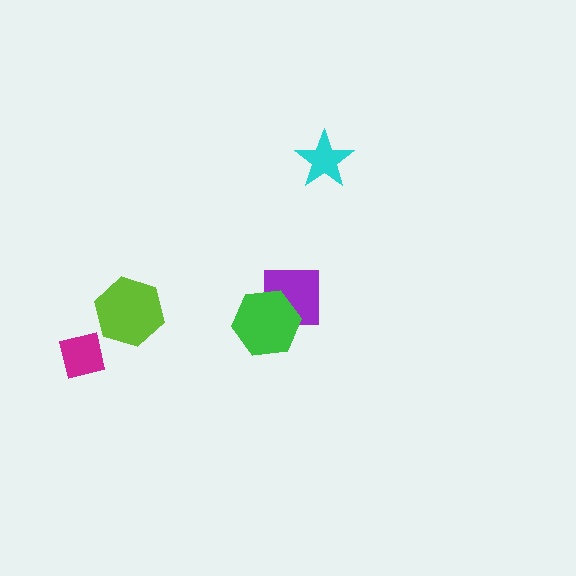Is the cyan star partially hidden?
No, no other shape covers it.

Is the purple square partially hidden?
Yes, it is partially covered by another shape.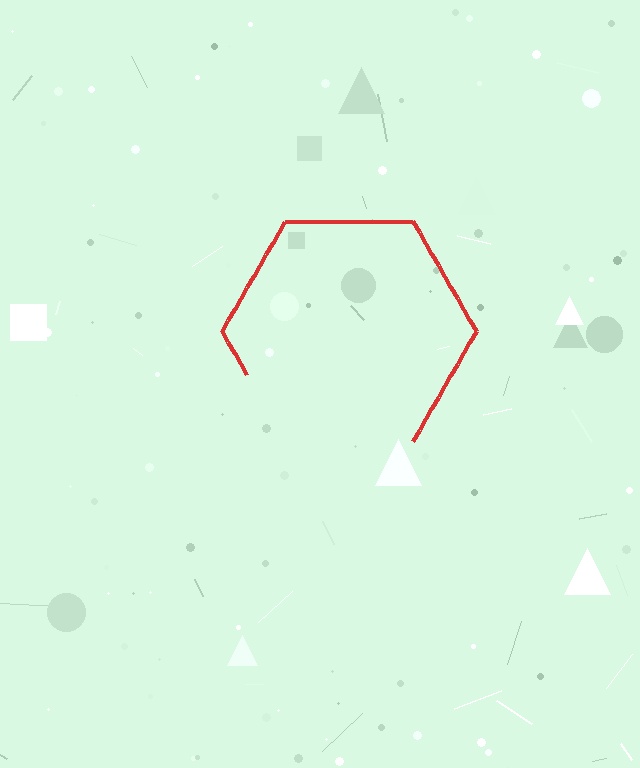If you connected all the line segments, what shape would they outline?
They would outline a hexagon.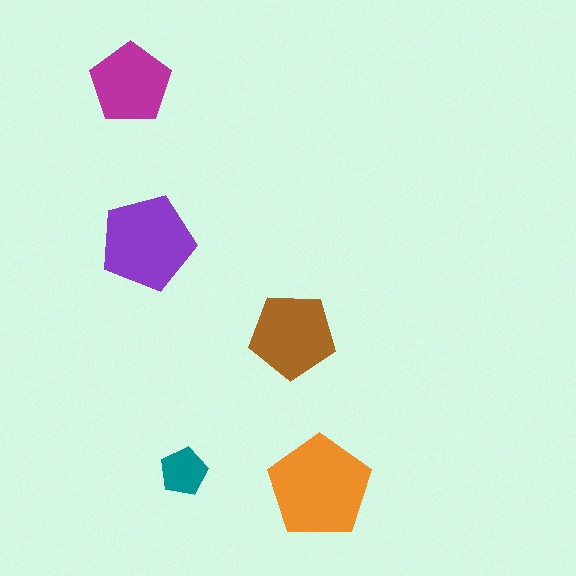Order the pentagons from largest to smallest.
the orange one, the purple one, the brown one, the magenta one, the teal one.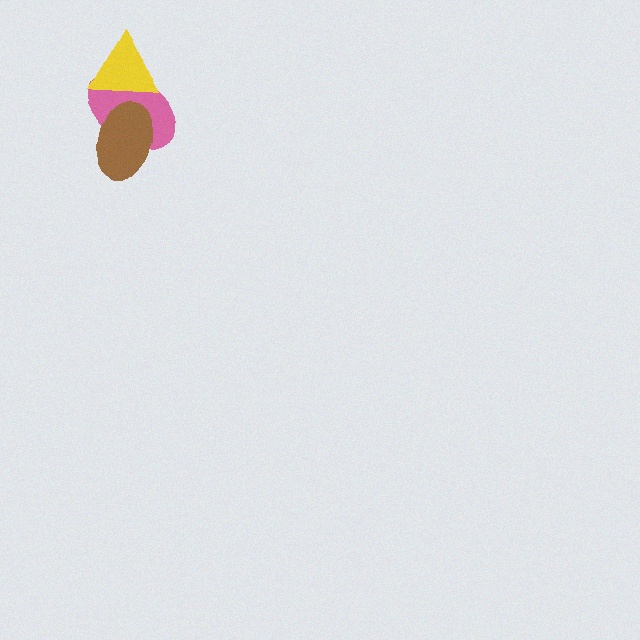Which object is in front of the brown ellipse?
The yellow triangle is in front of the brown ellipse.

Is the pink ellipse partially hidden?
Yes, it is partially covered by another shape.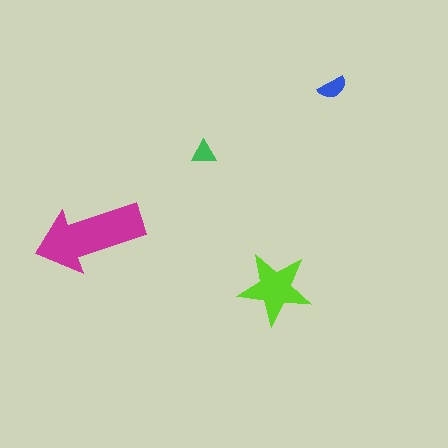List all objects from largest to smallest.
The magenta arrow, the lime star, the blue semicircle, the green triangle.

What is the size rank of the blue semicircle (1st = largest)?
3rd.